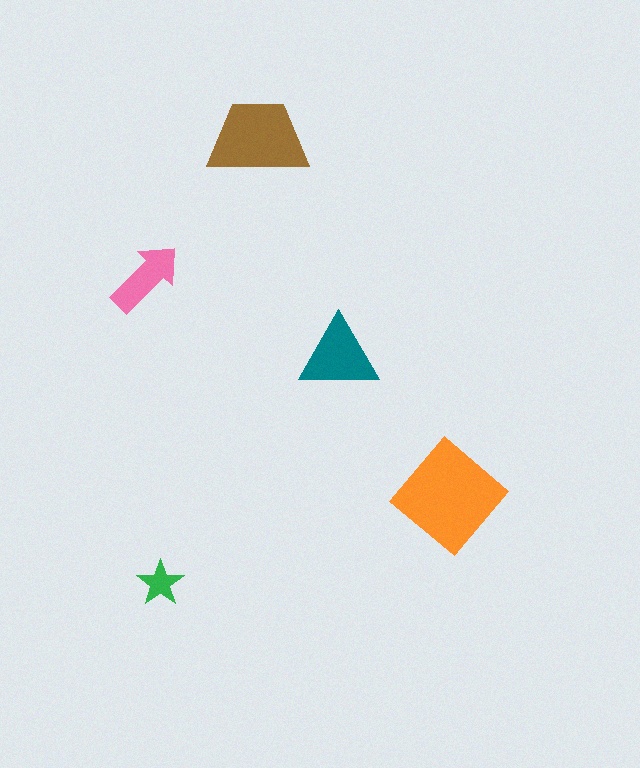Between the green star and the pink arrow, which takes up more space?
The pink arrow.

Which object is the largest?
The orange diamond.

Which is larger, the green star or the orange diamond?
The orange diamond.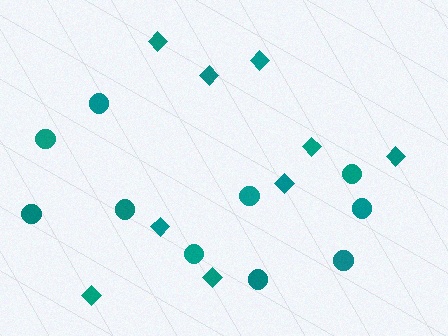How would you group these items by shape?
There are 2 groups: one group of circles (10) and one group of diamonds (9).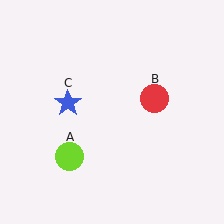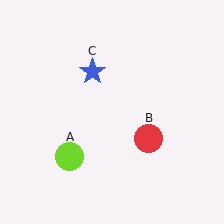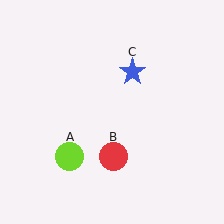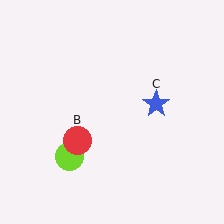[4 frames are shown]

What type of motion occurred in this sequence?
The red circle (object B), blue star (object C) rotated clockwise around the center of the scene.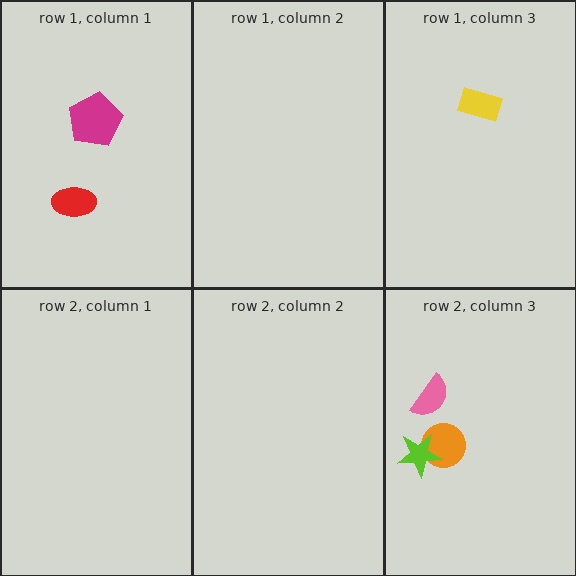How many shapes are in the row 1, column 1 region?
2.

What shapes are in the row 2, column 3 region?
The orange circle, the lime star, the pink semicircle.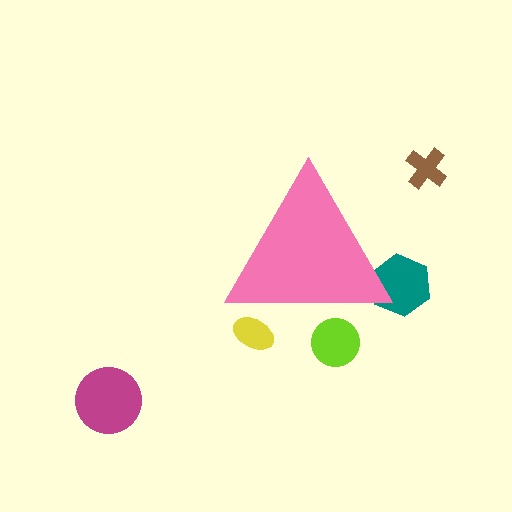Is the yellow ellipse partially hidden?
Yes, the yellow ellipse is partially hidden behind the pink triangle.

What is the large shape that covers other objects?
A pink triangle.